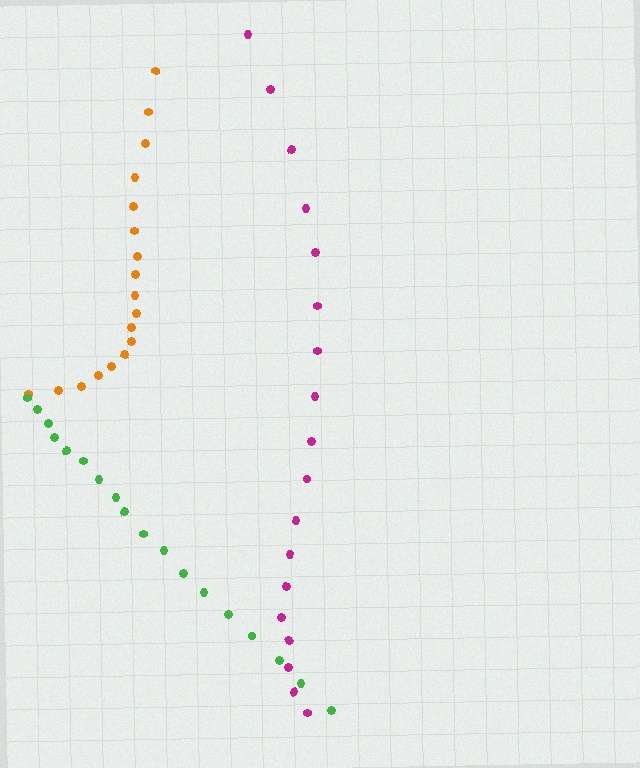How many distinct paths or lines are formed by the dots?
There are 3 distinct paths.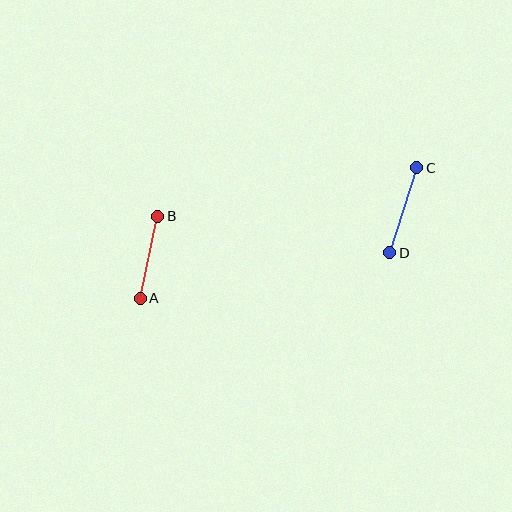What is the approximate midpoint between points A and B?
The midpoint is at approximately (149, 257) pixels.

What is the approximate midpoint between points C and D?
The midpoint is at approximately (403, 210) pixels.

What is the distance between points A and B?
The distance is approximately 84 pixels.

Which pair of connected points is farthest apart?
Points C and D are farthest apart.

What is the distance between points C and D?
The distance is approximately 90 pixels.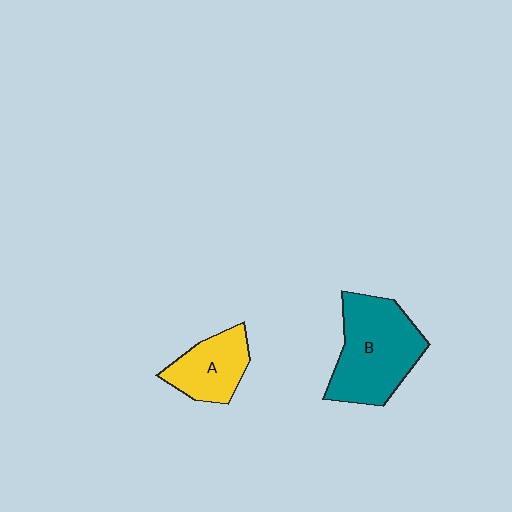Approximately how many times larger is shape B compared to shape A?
Approximately 1.7 times.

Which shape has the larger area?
Shape B (teal).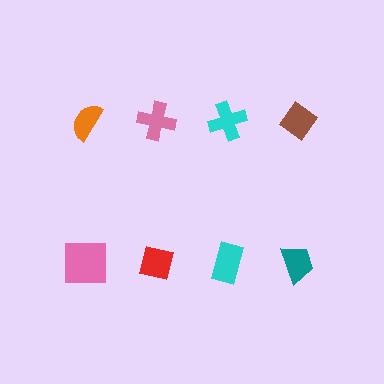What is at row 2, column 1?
A pink square.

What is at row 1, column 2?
A pink cross.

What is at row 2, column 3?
A cyan rectangle.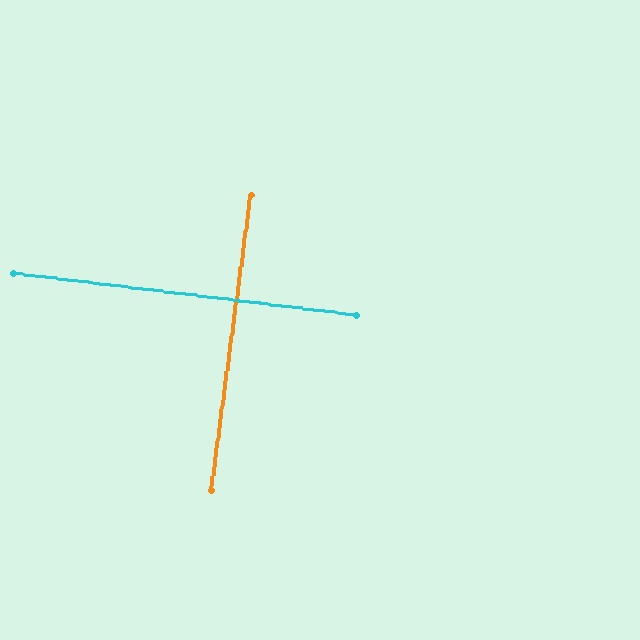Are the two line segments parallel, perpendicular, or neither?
Perpendicular — they meet at approximately 89°.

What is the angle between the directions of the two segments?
Approximately 89 degrees.